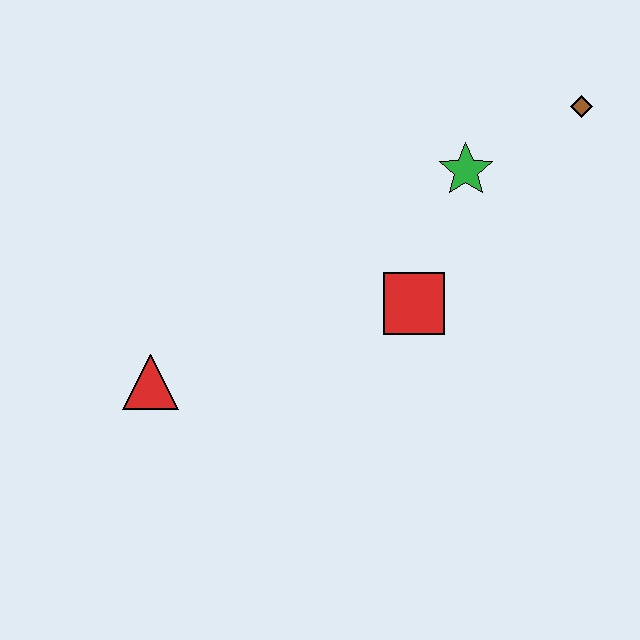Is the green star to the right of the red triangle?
Yes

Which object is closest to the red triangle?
The red square is closest to the red triangle.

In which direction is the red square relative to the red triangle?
The red square is to the right of the red triangle.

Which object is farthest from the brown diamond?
The red triangle is farthest from the brown diamond.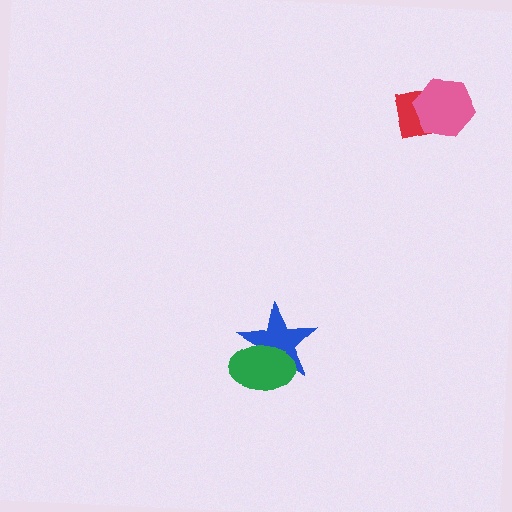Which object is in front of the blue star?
The green ellipse is in front of the blue star.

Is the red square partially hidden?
Yes, it is partially covered by another shape.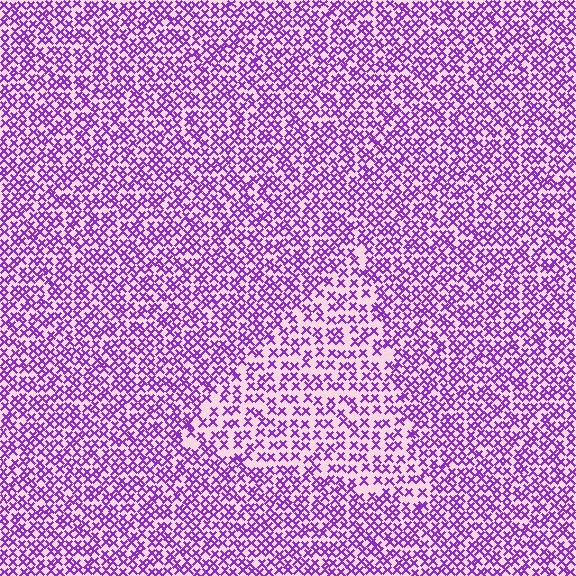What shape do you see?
I see a triangle.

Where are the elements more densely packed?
The elements are more densely packed outside the triangle boundary.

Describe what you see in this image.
The image contains small purple elements arranged at two different densities. A triangle-shaped region is visible where the elements are less densely packed than the surrounding area.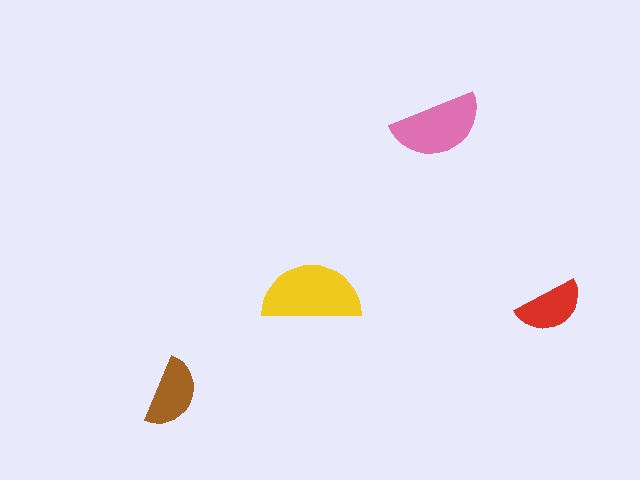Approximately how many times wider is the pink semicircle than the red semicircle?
About 1.5 times wider.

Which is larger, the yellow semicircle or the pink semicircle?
The yellow one.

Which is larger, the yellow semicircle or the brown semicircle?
The yellow one.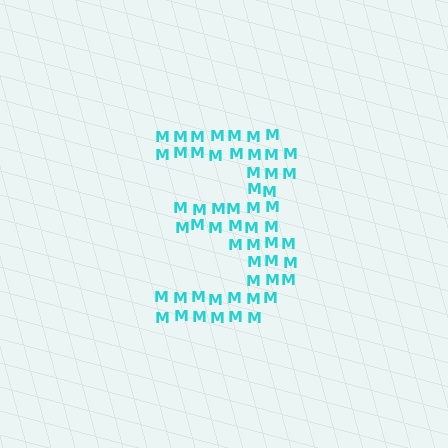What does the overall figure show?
The overall figure shows the digit 3.